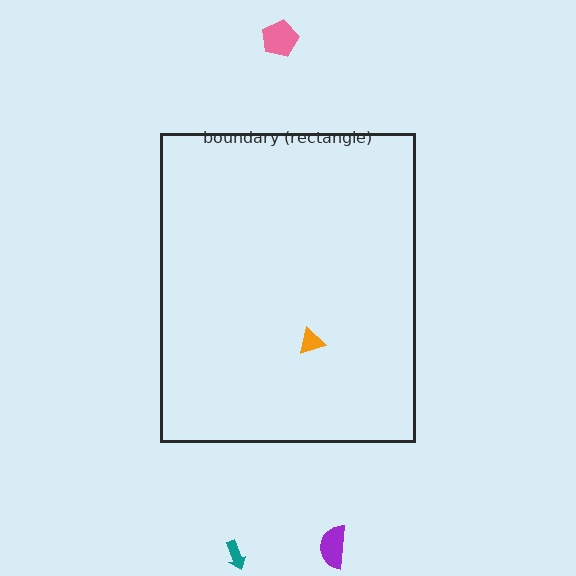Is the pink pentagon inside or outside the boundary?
Outside.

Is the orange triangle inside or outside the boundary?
Inside.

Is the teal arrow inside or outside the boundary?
Outside.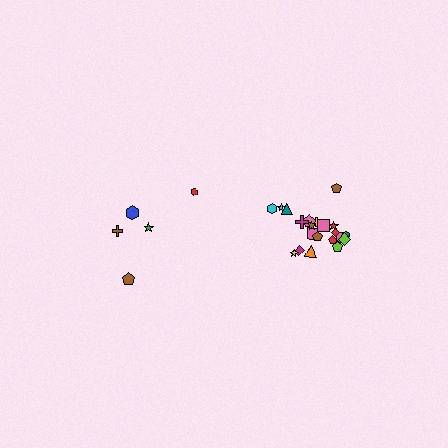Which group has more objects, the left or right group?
The right group.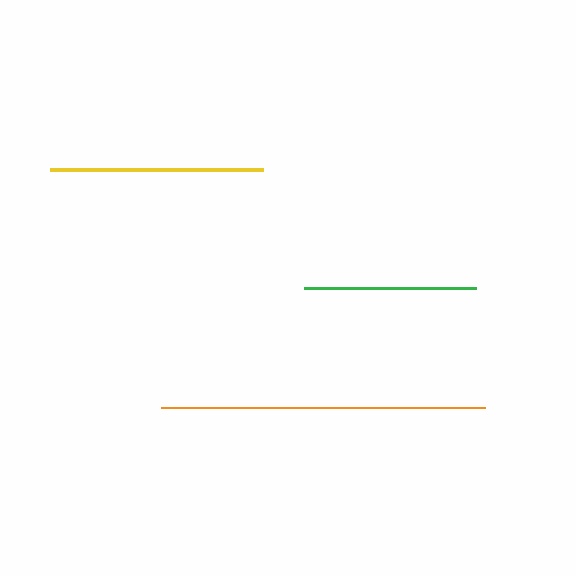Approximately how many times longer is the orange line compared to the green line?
The orange line is approximately 1.9 times the length of the green line.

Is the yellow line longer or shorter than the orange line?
The orange line is longer than the yellow line.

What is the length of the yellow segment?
The yellow segment is approximately 213 pixels long.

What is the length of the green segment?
The green segment is approximately 172 pixels long.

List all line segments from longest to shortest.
From longest to shortest: orange, yellow, green.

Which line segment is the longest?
The orange line is the longest at approximately 325 pixels.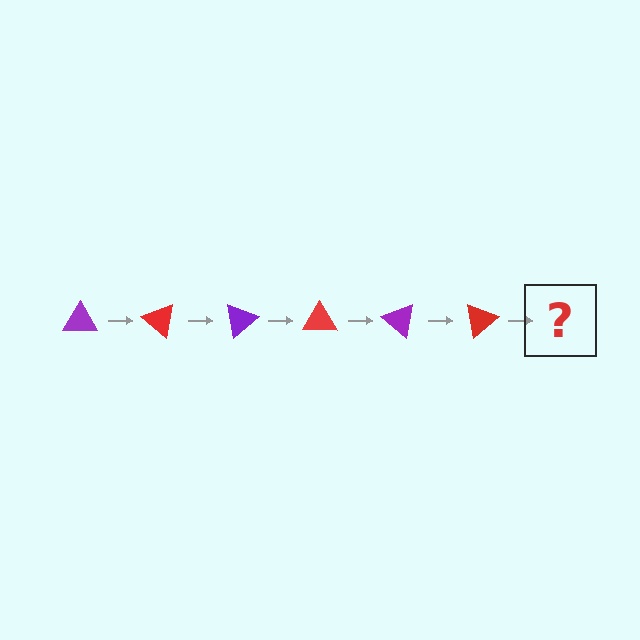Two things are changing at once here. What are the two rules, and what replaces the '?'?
The two rules are that it rotates 40 degrees each step and the color cycles through purple and red. The '?' should be a purple triangle, rotated 240 degrees from the start.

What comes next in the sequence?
The next element should be a purple triangle, rotated 240 degrees from the start.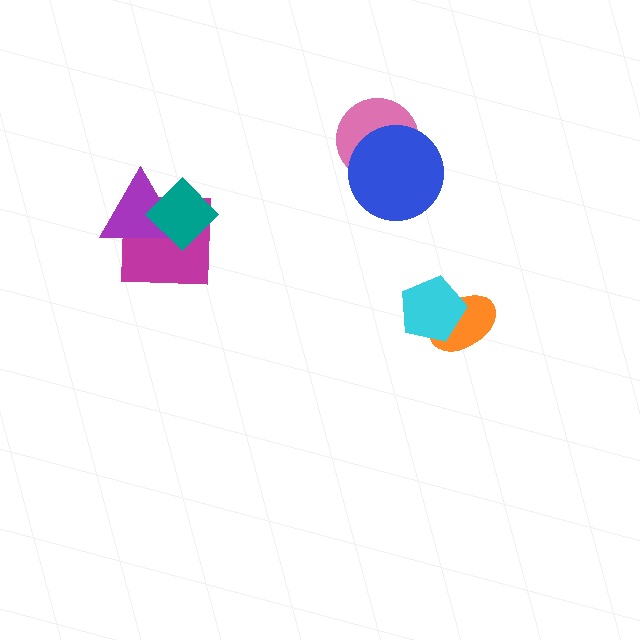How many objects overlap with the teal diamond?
2 objects overlap with the teal diamond.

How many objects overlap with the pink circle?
1 object overlaps with the pink circle.